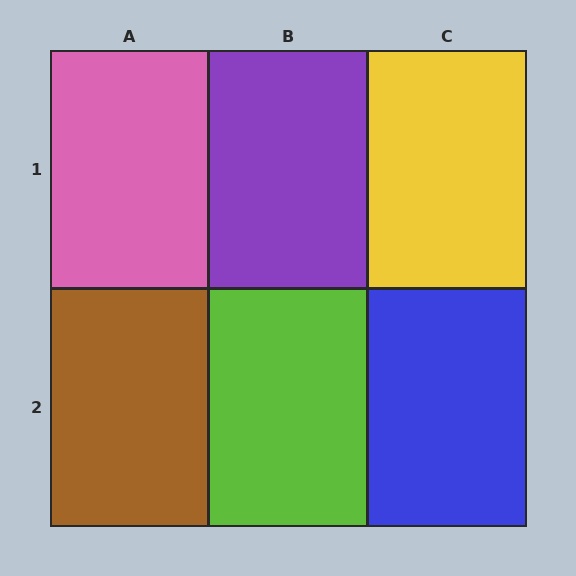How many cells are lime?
1 cell is lime.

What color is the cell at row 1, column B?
Purple.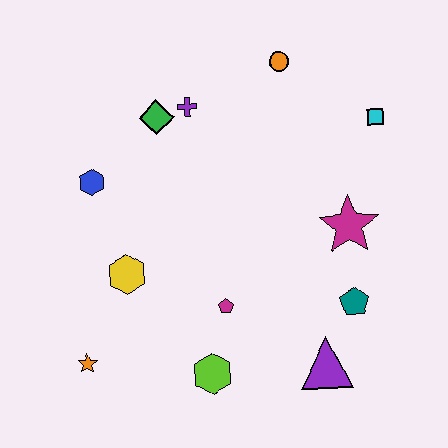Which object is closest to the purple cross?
The green diamond is closest to the purple cross.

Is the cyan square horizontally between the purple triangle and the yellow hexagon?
No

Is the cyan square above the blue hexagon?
Yes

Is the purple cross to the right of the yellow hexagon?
Yes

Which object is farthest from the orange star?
The cyan square is farthest from the orange star.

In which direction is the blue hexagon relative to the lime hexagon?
The blue hexagon is above the lime hexagon.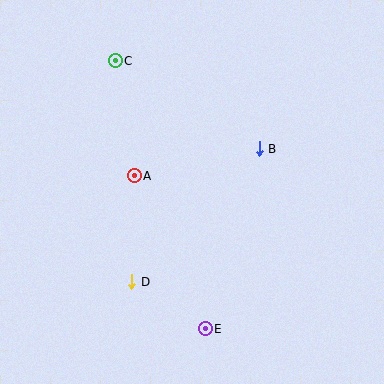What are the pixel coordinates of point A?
Point A is at (134, 176).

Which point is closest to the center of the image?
Point A at (134, 176) is closest to the center.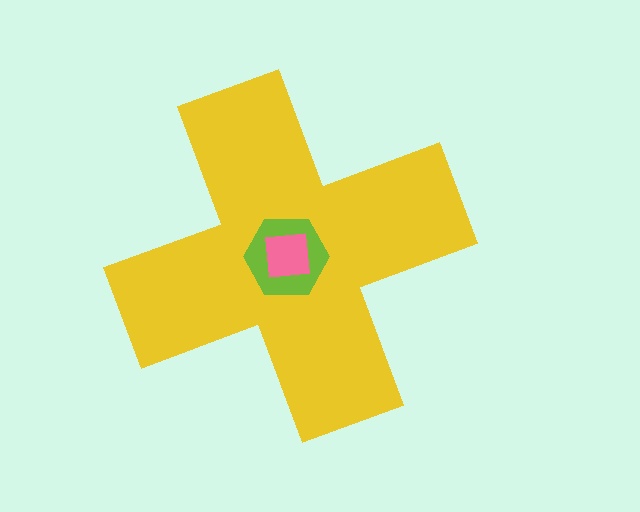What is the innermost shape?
The pink square.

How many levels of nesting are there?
3.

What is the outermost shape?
The yellow cross.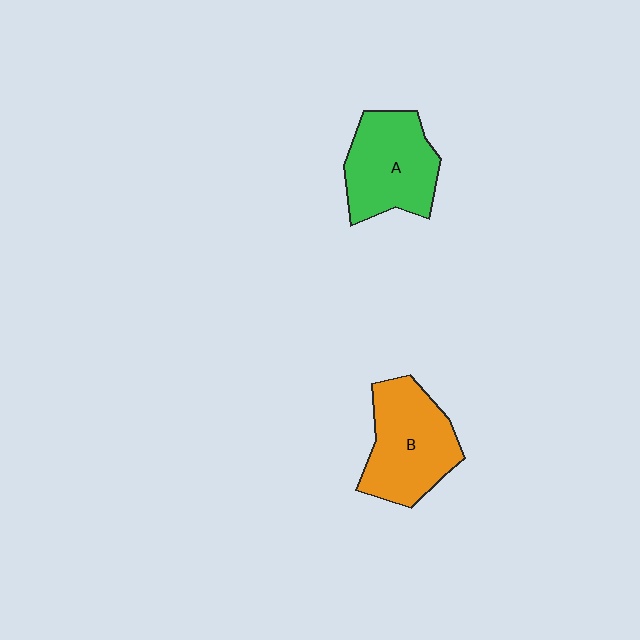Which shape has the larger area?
Shape B (orange).